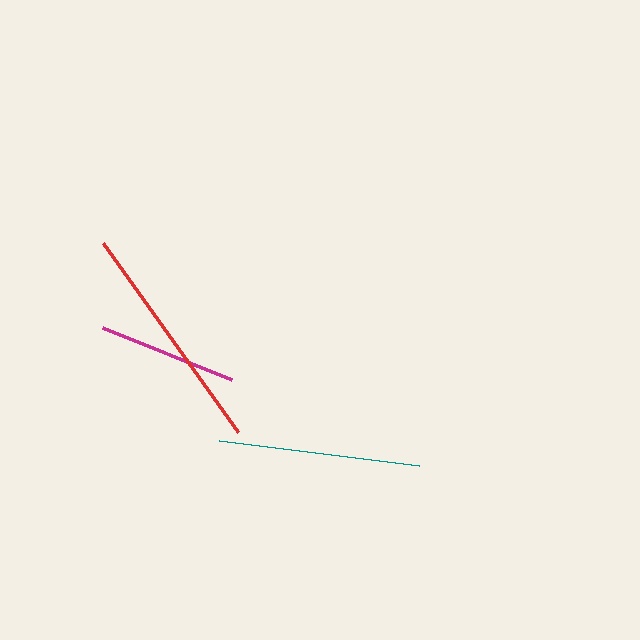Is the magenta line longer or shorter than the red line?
The red line is longer than the magenta line.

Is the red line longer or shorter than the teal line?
The red line is longer than the teal line.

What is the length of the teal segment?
The teal segment is approximately 202 pixels long.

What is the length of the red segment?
The red segment is approximately 232 pixels long.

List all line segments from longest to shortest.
From longest to shortest: red, teal, magenta.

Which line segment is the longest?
The red line is the longest at approximately 232 pixels.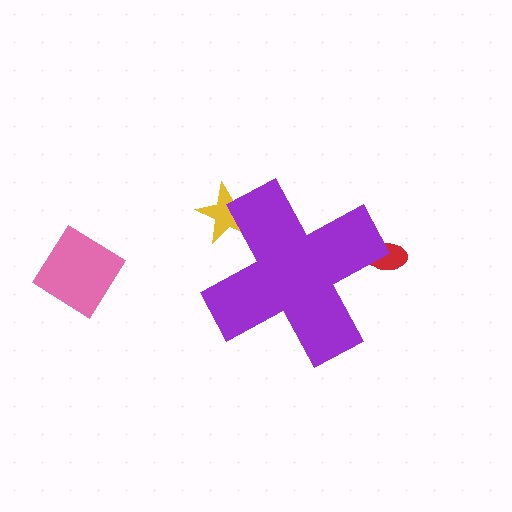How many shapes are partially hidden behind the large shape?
2 shapes are partially hidden.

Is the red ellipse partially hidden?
Yes, the red ellipse is partially hidden behind the purple cross.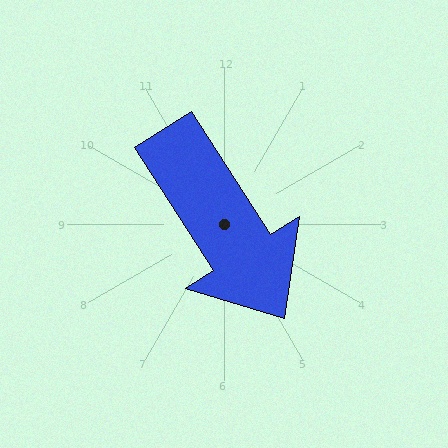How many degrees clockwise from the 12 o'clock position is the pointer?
Approximately 147 degrees.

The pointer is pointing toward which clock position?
Roughly 5 o'clock.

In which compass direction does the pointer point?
Southeast.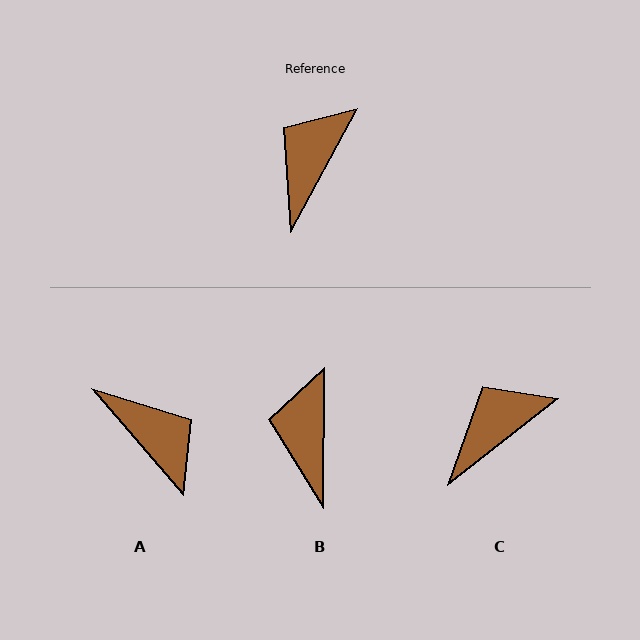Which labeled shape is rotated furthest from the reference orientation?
A, about 111 degrees away.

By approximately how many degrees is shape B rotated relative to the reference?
Approximately 28 degrees counter-clockwise.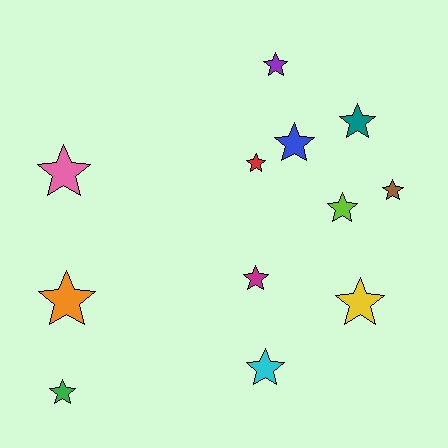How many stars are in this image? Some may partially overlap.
There are 12 stars.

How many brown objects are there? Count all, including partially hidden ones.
There is 1 brown object.